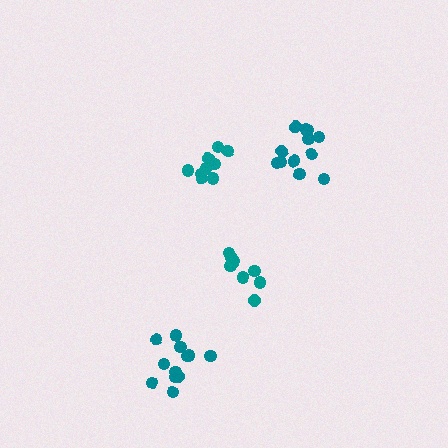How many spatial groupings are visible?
There are 4 spatial groupings.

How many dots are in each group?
Group 1: 12 dots, Group 2: 9 dots, Group 3: 13 dots, Group 4: 9 dots (43 total).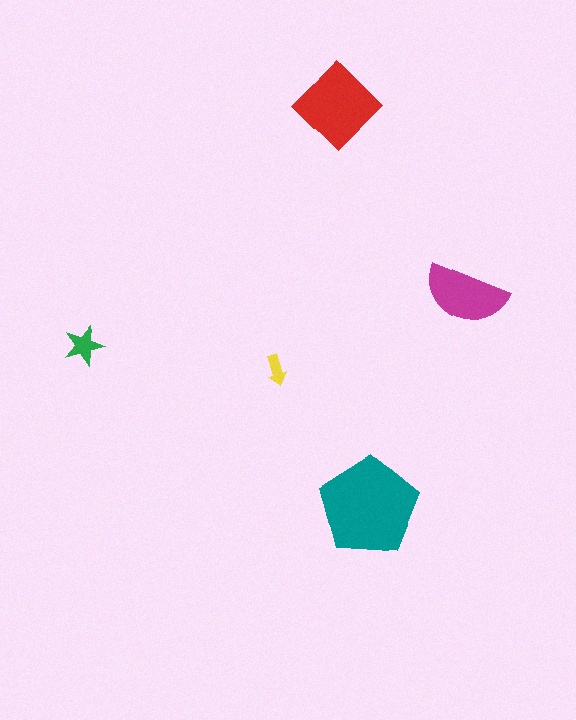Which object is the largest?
The teal pentagon.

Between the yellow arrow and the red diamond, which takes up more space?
The red diamond.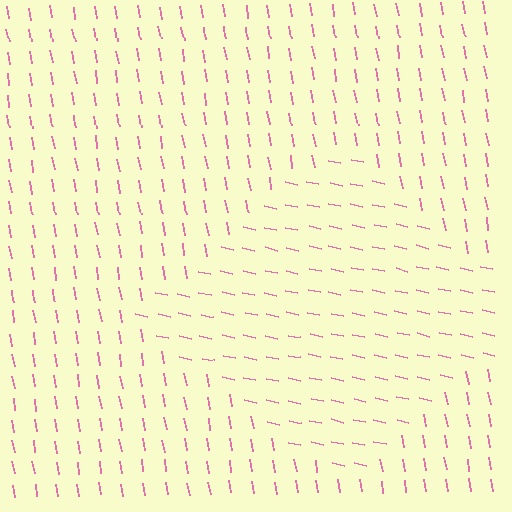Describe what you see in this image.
The image is filled with small pink line segments. A diamond region in the image has lines oriented differently from the surrounding lines, creating a visible texture boundary.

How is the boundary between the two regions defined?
The boundary is defined purely by a change in line orientation (approximately 68 degrees difference). All lines are the same color and thickness.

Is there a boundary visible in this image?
Yes, there is a texture boundary formed by a change in line orientation.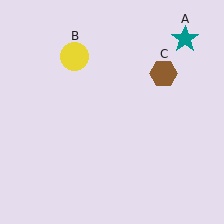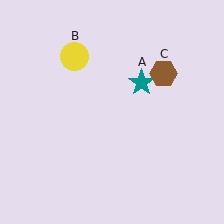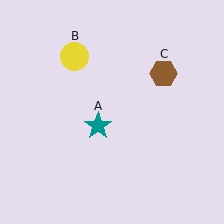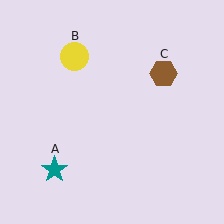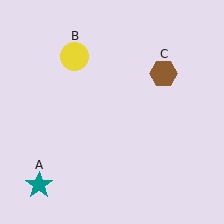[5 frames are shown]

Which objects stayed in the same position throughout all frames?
Yellow circle (object B) and brown hexagon (object C) remained stationary.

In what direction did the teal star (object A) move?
The teal star (object A) moved down and to the left.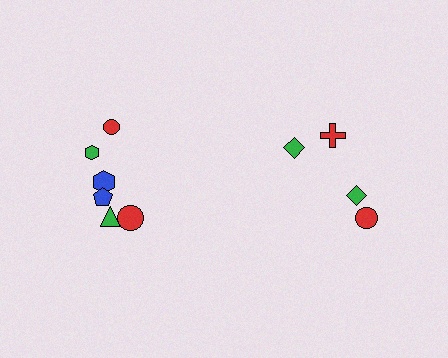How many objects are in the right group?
There are 4 objects.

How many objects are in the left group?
There are 6 objects.